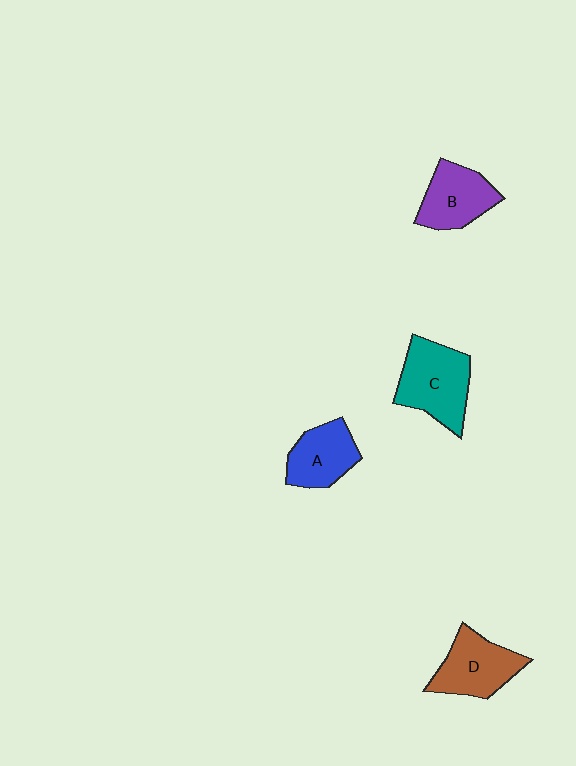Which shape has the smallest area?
Shape A (blue).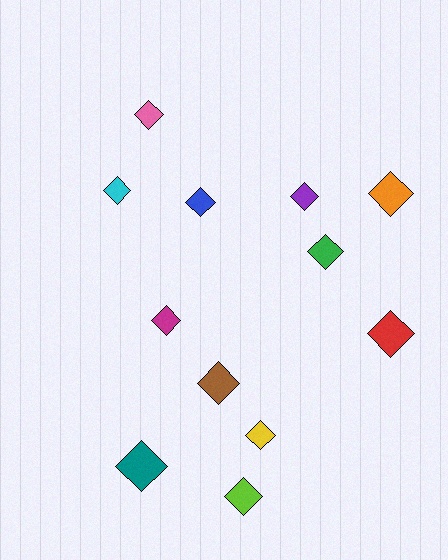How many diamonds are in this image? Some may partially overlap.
There are 12 diamonds.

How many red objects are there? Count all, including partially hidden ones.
There is 1 red object.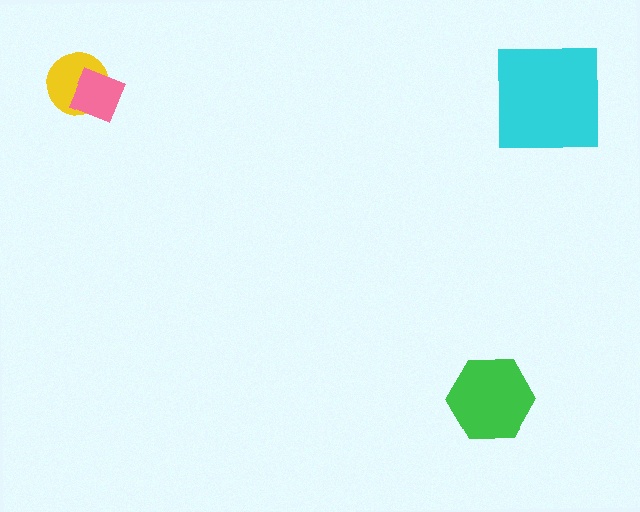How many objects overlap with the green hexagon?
0 objects overlap with the green hexagon.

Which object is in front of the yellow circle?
The pink diamond is in front of the yellow circle.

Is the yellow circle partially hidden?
Yes, it is partially covered by another shape.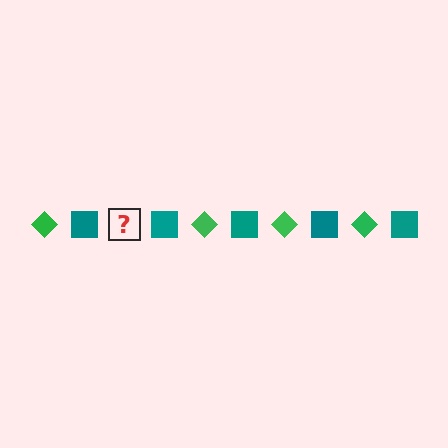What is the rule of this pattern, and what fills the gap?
The rule is that the pattern alternates between green diamond and teal square. The gap should be filled with a green diamond.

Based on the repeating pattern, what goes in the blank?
The blank should be a green diamond.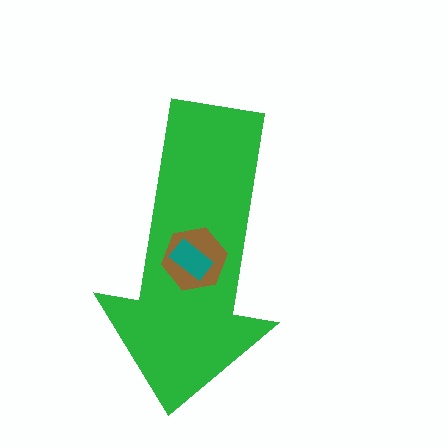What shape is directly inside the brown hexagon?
The teal rectangle.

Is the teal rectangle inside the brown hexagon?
Yes.